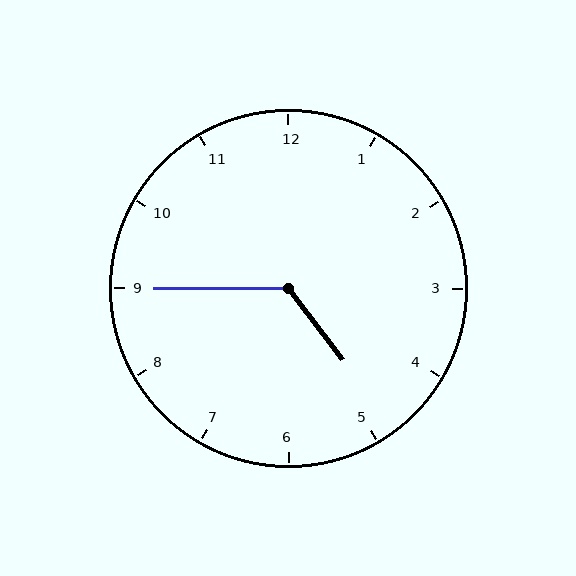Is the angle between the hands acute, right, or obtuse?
It is obtuse.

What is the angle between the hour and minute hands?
Approximately 128 degrees.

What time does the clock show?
4:45.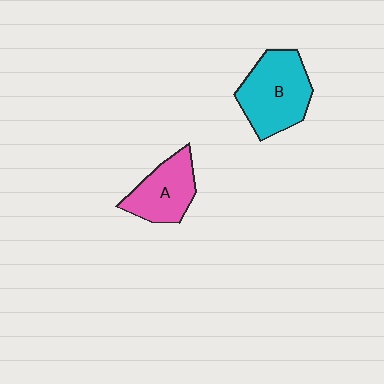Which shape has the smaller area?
Shape A (pink).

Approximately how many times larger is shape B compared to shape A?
Approximately 1.4 times.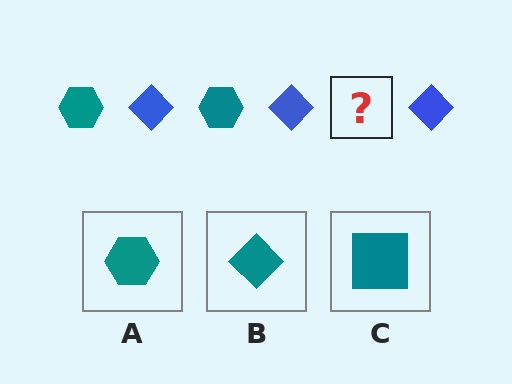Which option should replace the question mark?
Option A.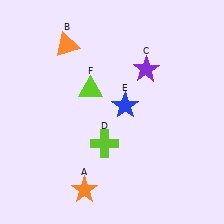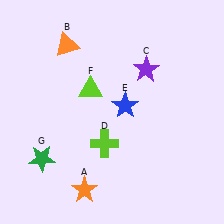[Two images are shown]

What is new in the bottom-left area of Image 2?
A green star (G) was added in the bottom-left area of Image 2.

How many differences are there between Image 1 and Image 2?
There is 1 difference between the two images.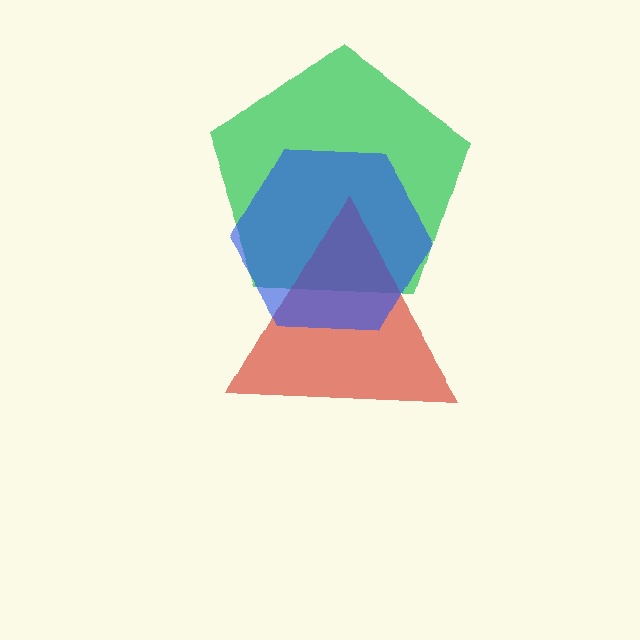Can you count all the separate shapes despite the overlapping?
Yes, there are 3 separate shapes.